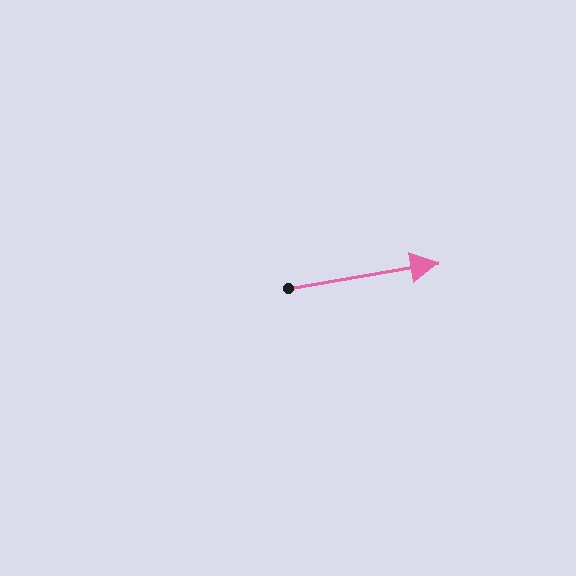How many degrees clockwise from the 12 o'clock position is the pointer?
Approximately 80 degrees.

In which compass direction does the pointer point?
East.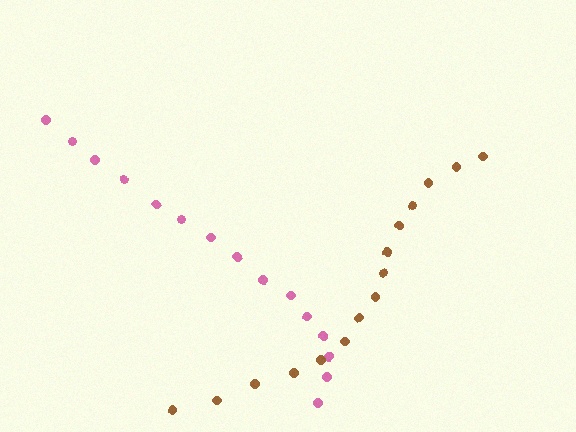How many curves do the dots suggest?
There are 2 distinct paths.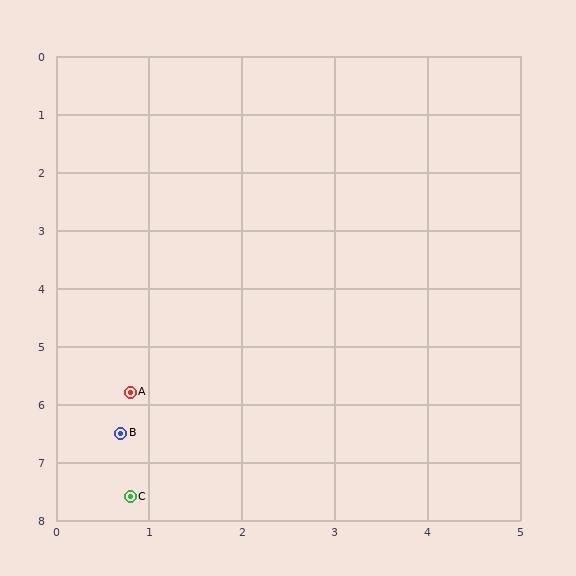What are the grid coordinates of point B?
Point B is at approximately (0.7, 6.5).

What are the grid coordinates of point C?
Point C is at approximately (0.8, 7.6).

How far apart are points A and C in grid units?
Points A and C are about 1.8 grid units apart.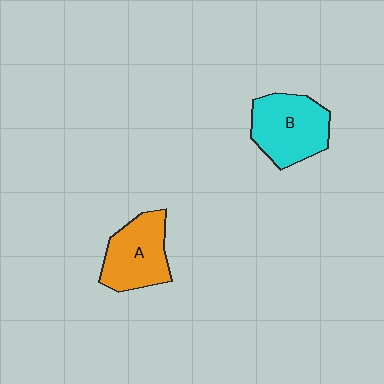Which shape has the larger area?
Shape B (cyan).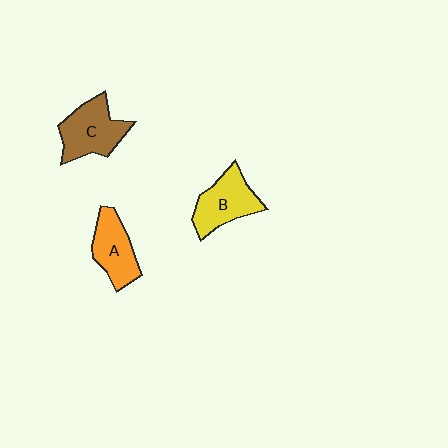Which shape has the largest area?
Shape C (brown).